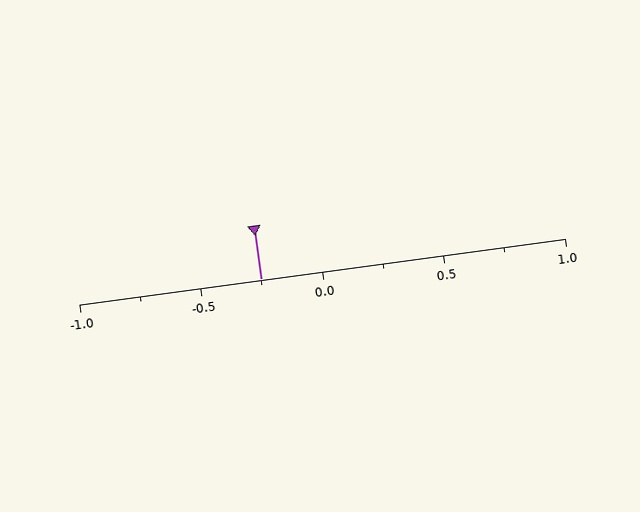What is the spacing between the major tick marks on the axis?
The major ticks are spaced 0.5 apart.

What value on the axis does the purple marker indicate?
The marker indicates approximately -0.25.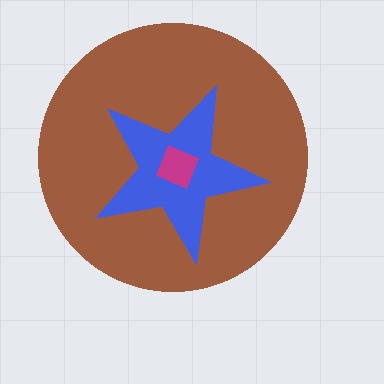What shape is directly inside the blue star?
The magenta square.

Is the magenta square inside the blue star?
Yes.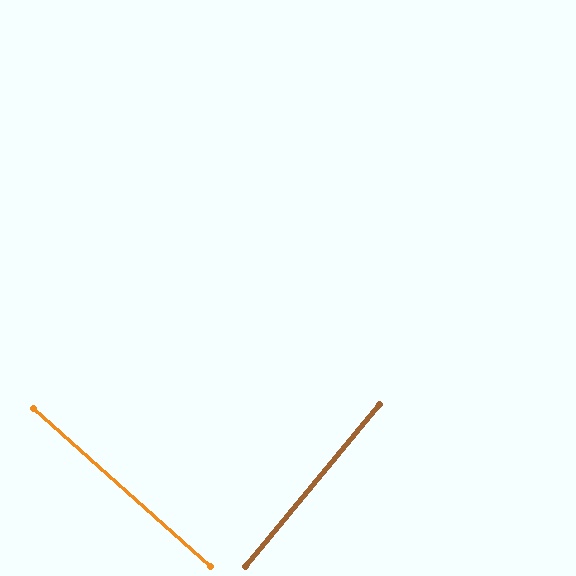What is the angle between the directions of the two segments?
Approximately 88 degrees.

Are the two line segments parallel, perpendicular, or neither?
Perpendicular — they meet at approximately 88°.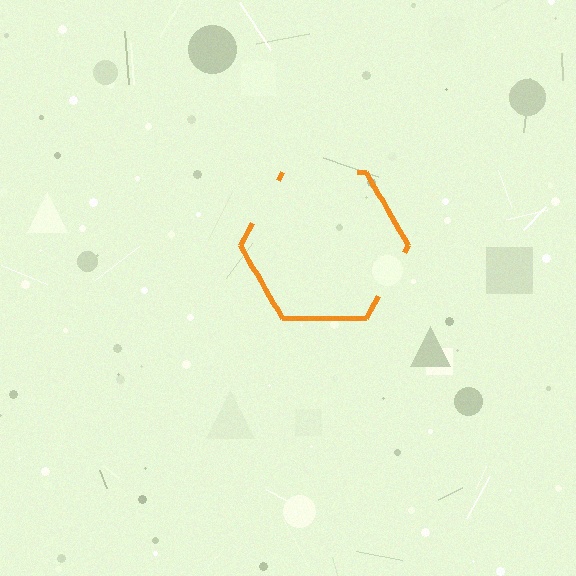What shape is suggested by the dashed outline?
The dashed outline suggests a hexagon.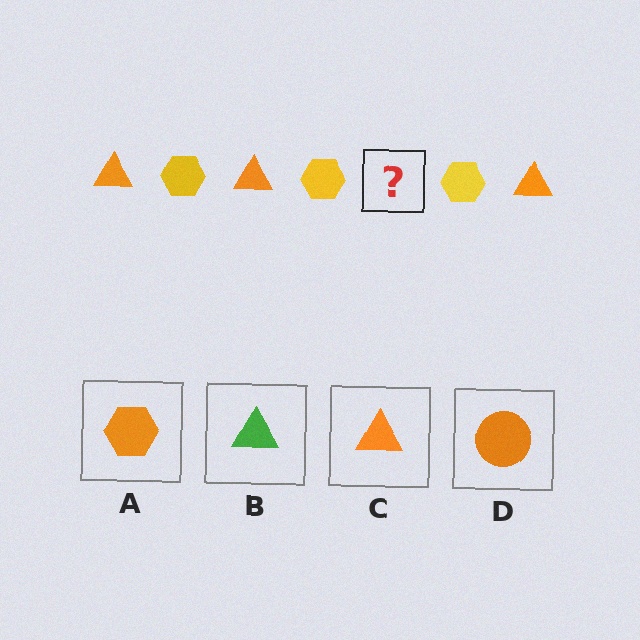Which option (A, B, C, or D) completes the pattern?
C.